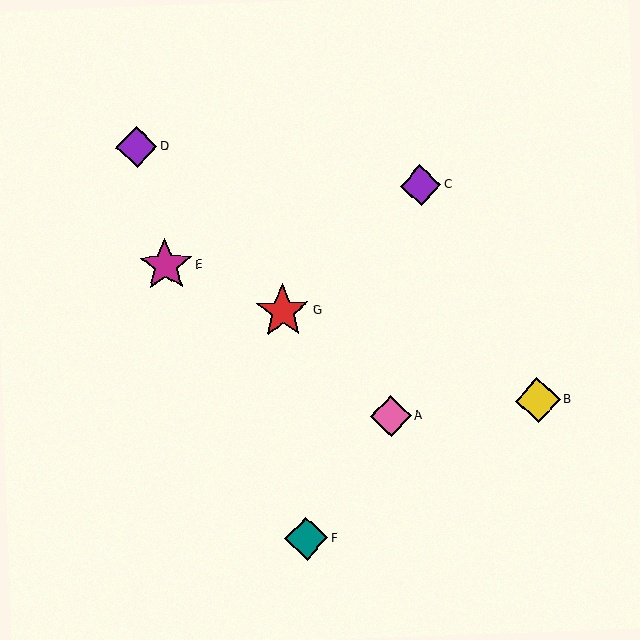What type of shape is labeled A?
Shape A is a pink diamond.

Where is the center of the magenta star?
The center of the magenta star is at (165, 265).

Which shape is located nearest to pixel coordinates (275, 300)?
The red star (labeled G) at (283, 311) is nearest to that location.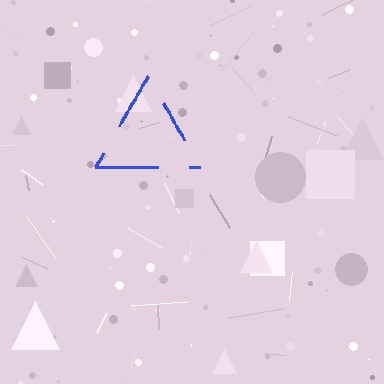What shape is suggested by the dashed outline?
The dashed outline suggests a triangle.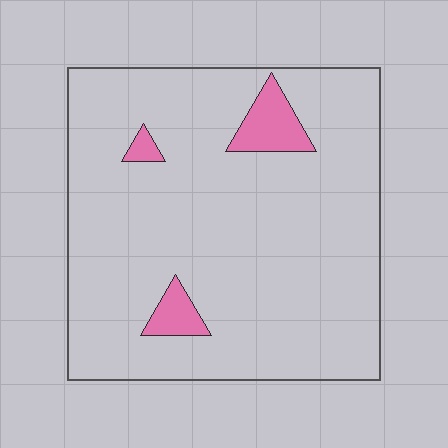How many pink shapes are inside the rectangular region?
3.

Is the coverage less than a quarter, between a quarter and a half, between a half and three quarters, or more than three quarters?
Less than a quarter.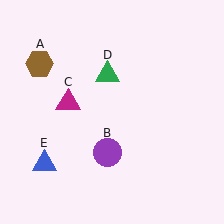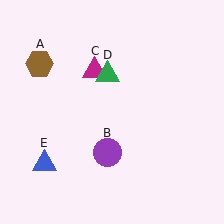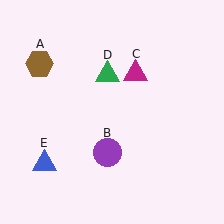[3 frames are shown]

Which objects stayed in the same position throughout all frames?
Brown hexagon (object A) and purple circle (object B) and green triangle (object D) and blue triangle (object E) remained stationary.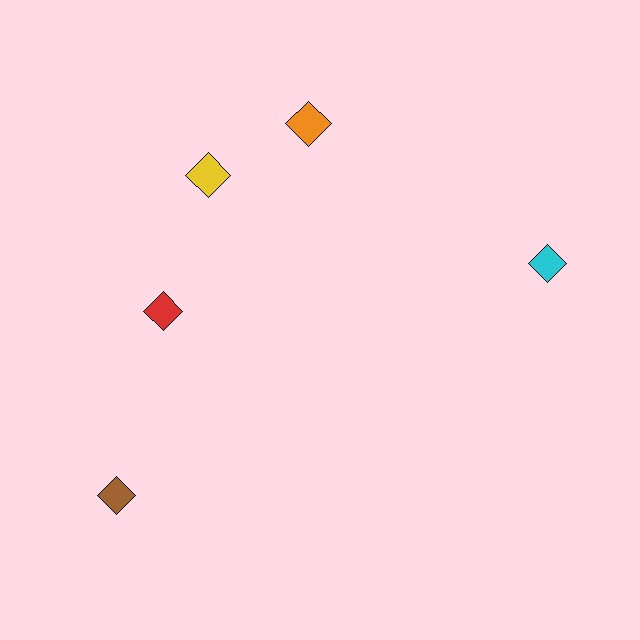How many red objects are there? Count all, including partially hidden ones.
There is 1 red object.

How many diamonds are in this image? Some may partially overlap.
There are 5 diamonds.